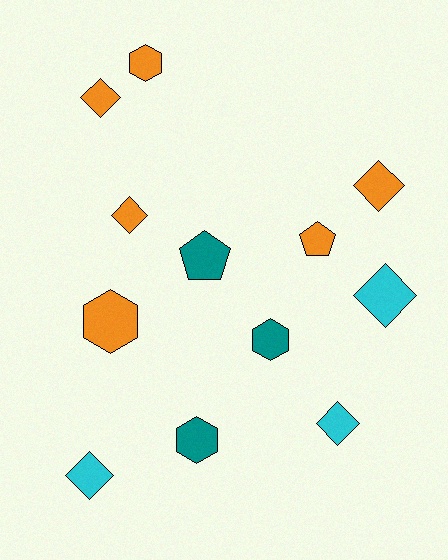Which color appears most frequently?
Orange, with 6 objects.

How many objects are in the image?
There are 12 objects.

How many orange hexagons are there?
There are 2 orange hexagons.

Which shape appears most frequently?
Diamond, with 6 objects.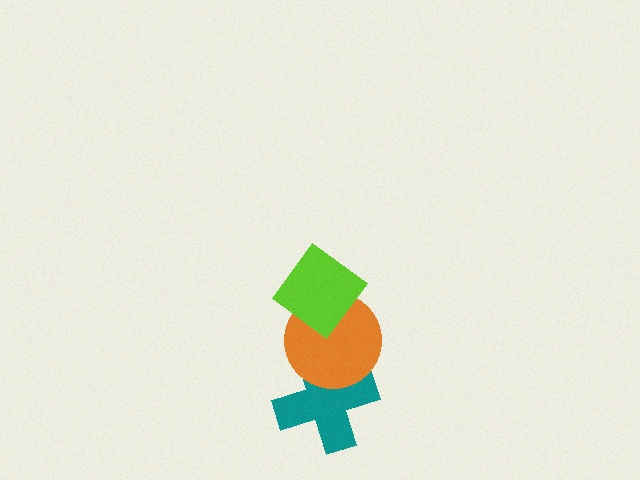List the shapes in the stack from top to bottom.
From top to bottom: the lime diamond, the orange circle, the teal cross.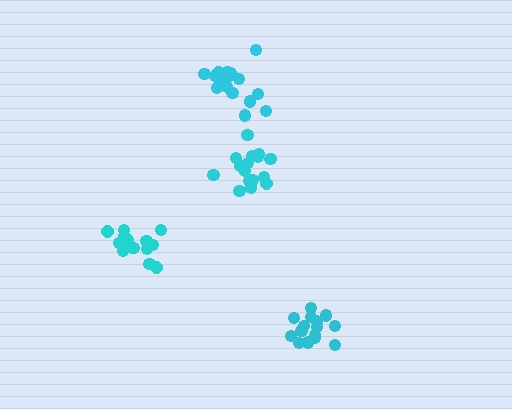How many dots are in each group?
Group 1: 17 dots, Group 2: 17 dots, Group 3: 15 dots, Group 4: 19 dots (68 total).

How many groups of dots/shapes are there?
There are 4 groups.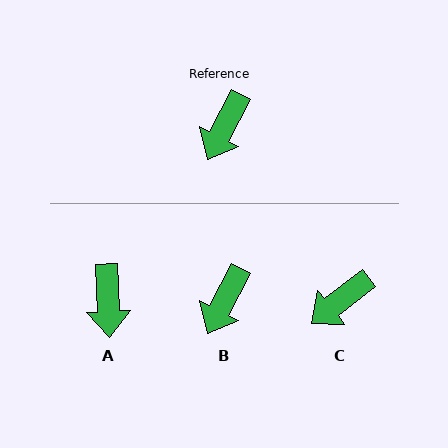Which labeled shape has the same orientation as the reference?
B.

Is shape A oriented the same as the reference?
No, it is off by about 30 degrees.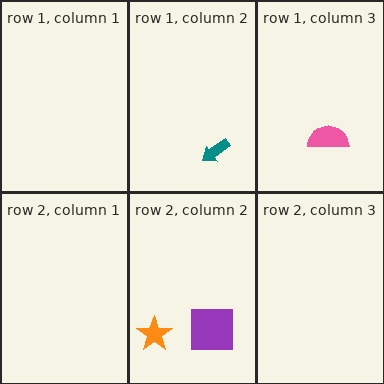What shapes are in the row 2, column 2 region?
The orange star, the purple square.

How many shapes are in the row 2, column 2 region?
2.